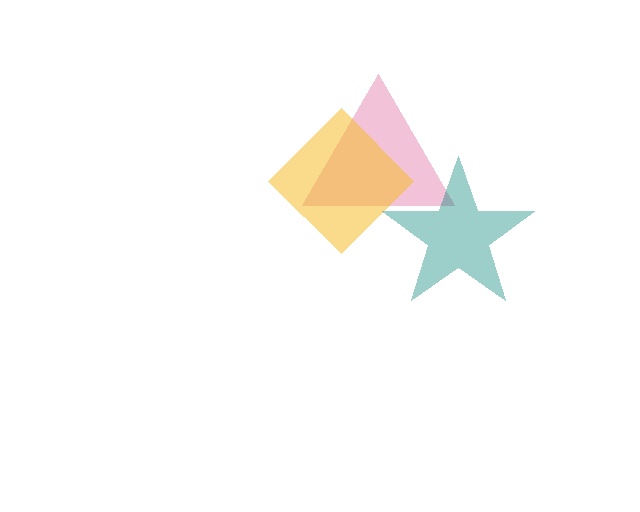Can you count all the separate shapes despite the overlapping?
Yes, there are 3 separate shapes.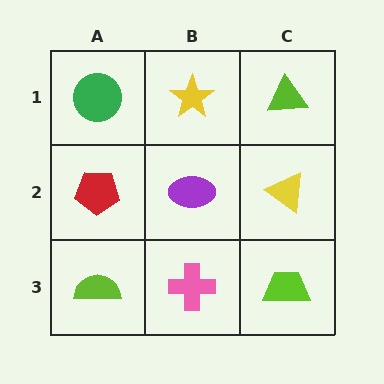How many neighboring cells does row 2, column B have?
4.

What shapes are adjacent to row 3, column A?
A red pentagon (row 2, column A), a pink cross (row 3, column B).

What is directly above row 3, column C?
A yellow triangle.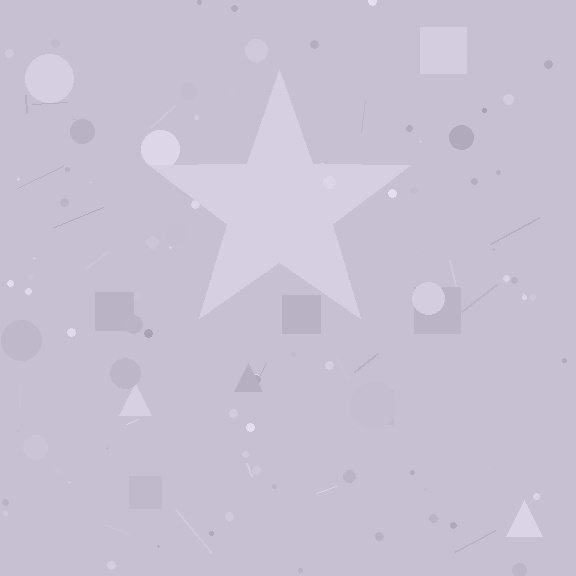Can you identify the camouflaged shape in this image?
The camouflaged shape is a star.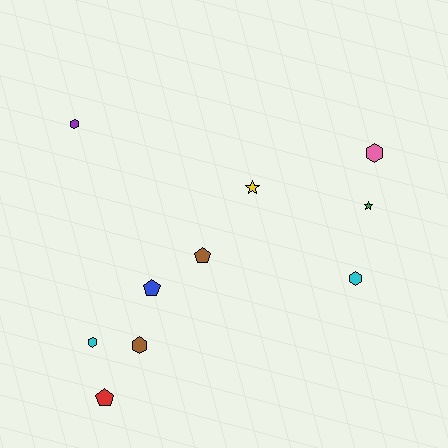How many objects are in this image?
There are 10 objects.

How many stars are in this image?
There are 2 stars.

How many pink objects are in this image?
There is 1 pink object.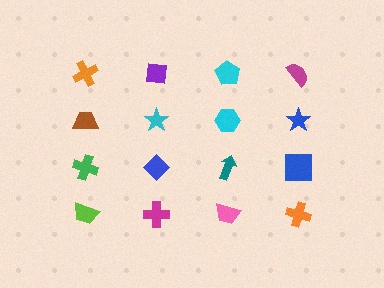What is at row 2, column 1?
A brown trapezoid.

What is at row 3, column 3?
A teal arrow.